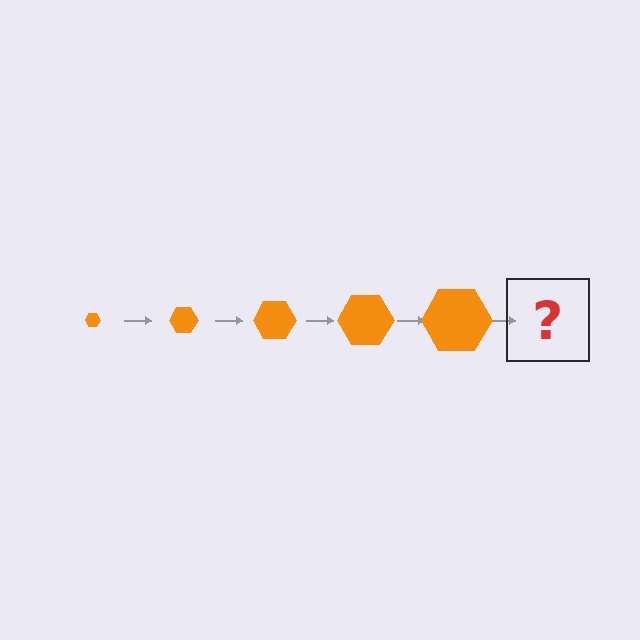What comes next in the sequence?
The next element should be an orange hexagon, larger than the previous one.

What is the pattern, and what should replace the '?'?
The pattern is that the hexagon gets progressively larger each step. The '?' should be an orange hexagon, larger than the previous one.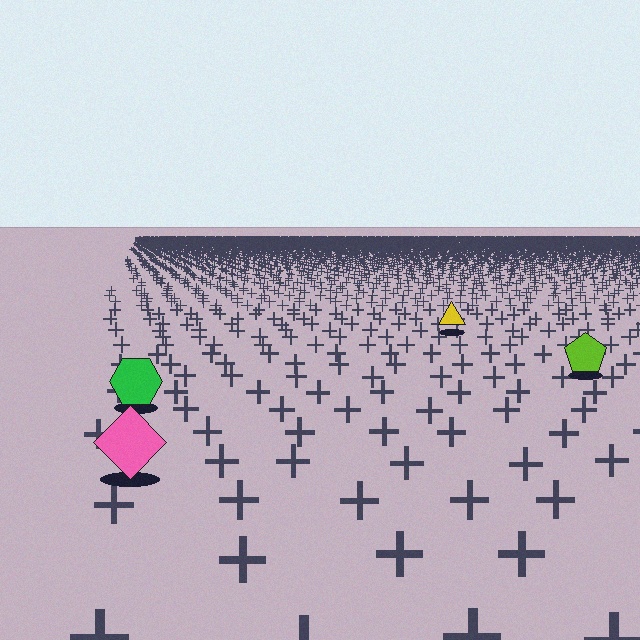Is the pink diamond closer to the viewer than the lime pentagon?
Yes. The pink diamond is closer — you can tell from the texture gradient: the ground texture is coarser near it.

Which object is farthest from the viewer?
The yellow triangle is farthest from the viewer. It appears smaller and the ground texture around it is denser.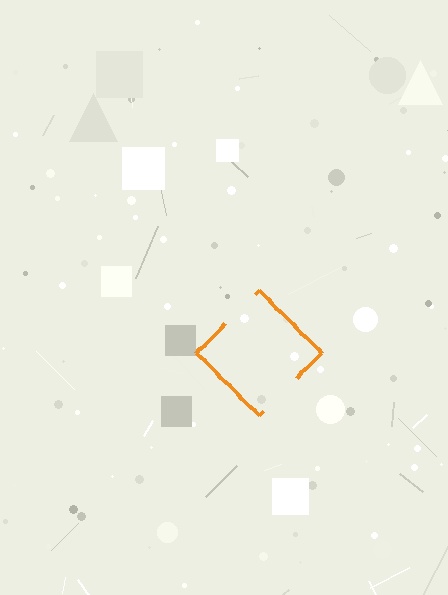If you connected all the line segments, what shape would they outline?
They would outline a diamond.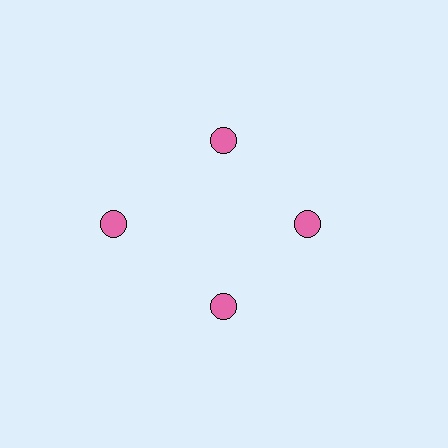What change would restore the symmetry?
The symmetry would be restored by moving it inward, back onto the ring so that all 4 circles sit at equal angles and equal distance from the center.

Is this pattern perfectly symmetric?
No. The 4 pink circles are arranged in a ring, but one element near the 9 o'clock position is pushed outward from the center, breaking the 4-fold rotational symmetry.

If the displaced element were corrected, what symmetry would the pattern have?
It would have 4-fold rotational symmetry — the pattern would map onto itself every 90 degrees.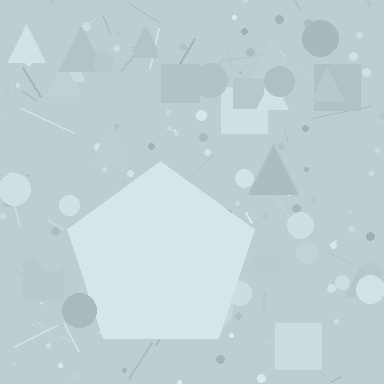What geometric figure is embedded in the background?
A pentagon is embedded in the background.